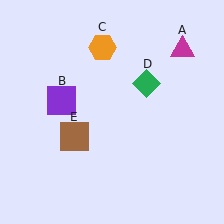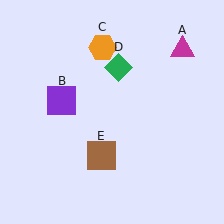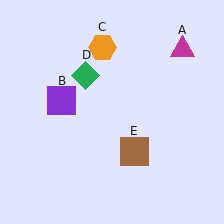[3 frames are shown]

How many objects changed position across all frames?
2 objects changed position: green diamond (object D), brown square (object E).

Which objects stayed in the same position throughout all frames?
Magenta triangle (object A) and purple square (object B) and orange hexagon (object C) remained stationary.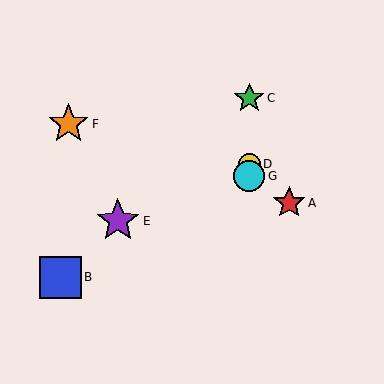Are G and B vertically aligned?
No, G is at x≈249 and B is at x≈60.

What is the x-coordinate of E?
Object E is at x≈118.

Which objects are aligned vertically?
Objects C, D, G are aligned vertically.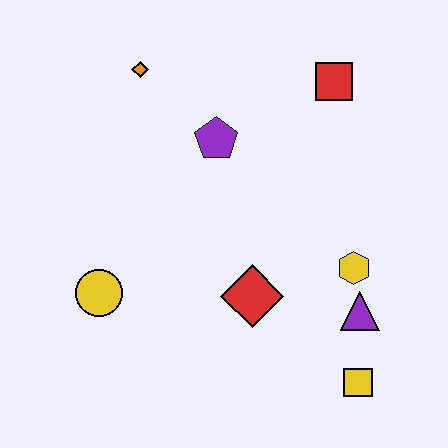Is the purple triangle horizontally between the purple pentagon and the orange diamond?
No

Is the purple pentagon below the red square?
Yes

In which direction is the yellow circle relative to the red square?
The yellow circle is to the left of the red square.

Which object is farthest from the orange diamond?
The yellow square is farthest from the orange diamond.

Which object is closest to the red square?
The purple pentagon is closest to the red square.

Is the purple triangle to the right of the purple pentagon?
Yes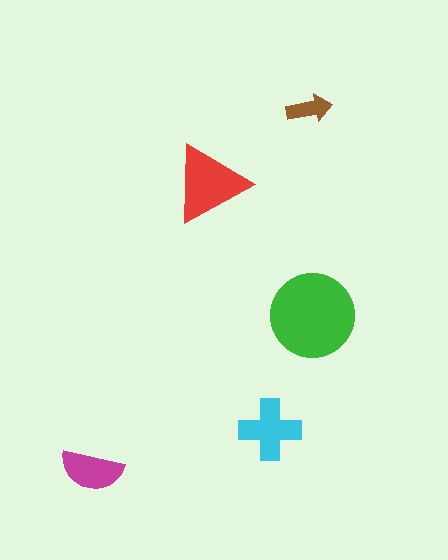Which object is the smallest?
The brown arrow.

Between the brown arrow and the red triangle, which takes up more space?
The red triangle.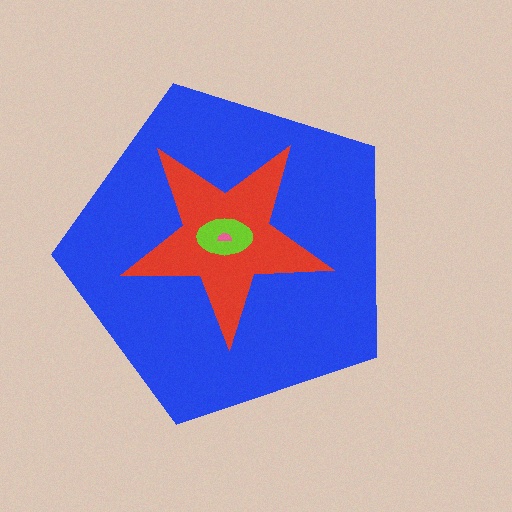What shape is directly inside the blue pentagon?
The red star.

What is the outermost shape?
The blue pentagon.